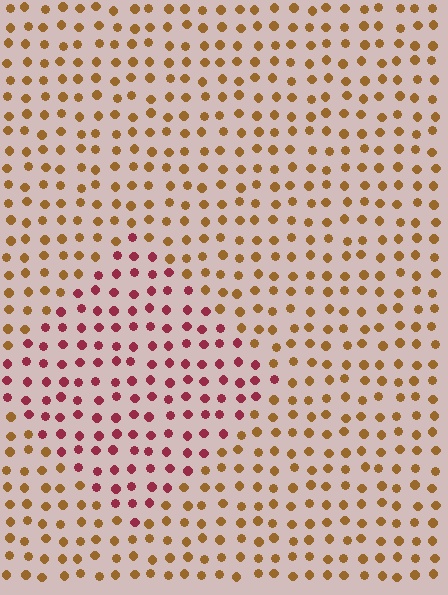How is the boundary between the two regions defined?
The boundary is defined purely by a slight shift in hue (about 50 degrees). Spacing, size, and orientation are identical on both sides.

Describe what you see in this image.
The image is filled with small brown elements in a uniform arrangement. A diamond-shaped region is visible where the elements are tinted to a slightly different hue, forming a subtle color boundary.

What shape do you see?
I see a diamond.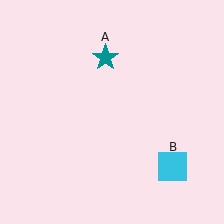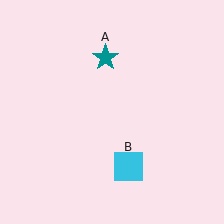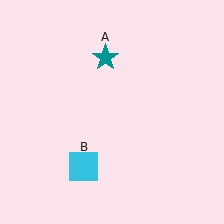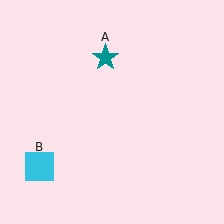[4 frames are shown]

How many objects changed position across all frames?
1 object changed position: cyan square (object B).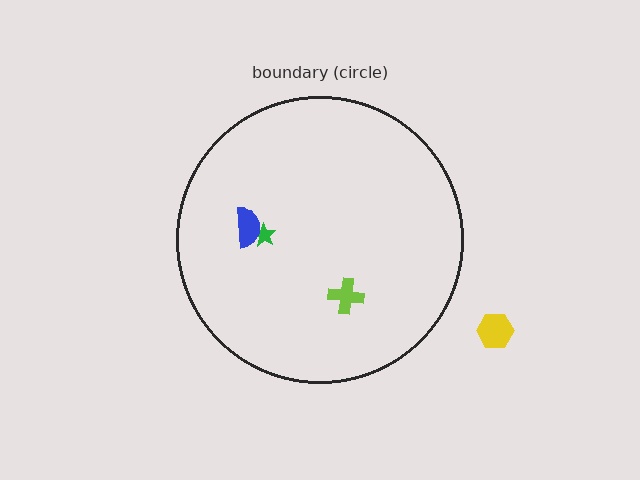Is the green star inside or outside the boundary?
Inside.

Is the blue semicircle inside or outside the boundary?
Inside.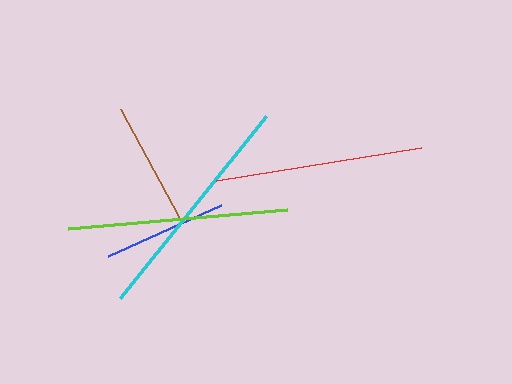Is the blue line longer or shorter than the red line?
The red line is longer than the blue line.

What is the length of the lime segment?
The lime segment is approximately 220 pixels long.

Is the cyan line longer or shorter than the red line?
The cyan line is longer than the red line.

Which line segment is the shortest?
The blue line is the shortest at approximately 124 pixels.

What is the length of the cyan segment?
The cyan segment is approximately 233 pixels long.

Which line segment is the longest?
The cyan line is the longest at approximately 233 pixels.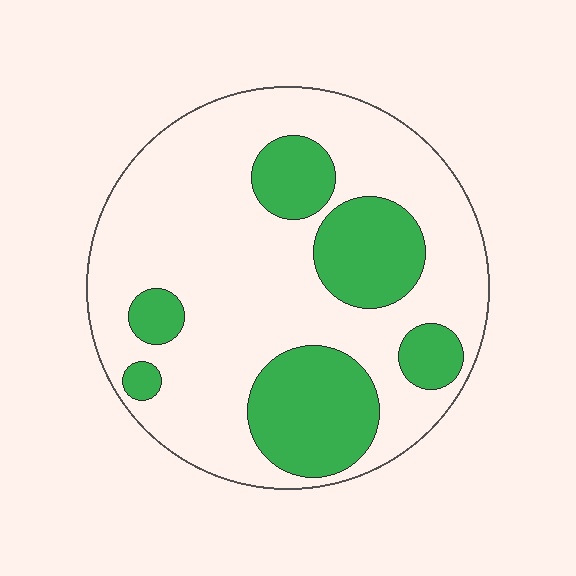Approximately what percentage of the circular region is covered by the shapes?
Approximately 30%.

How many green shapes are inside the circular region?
6.